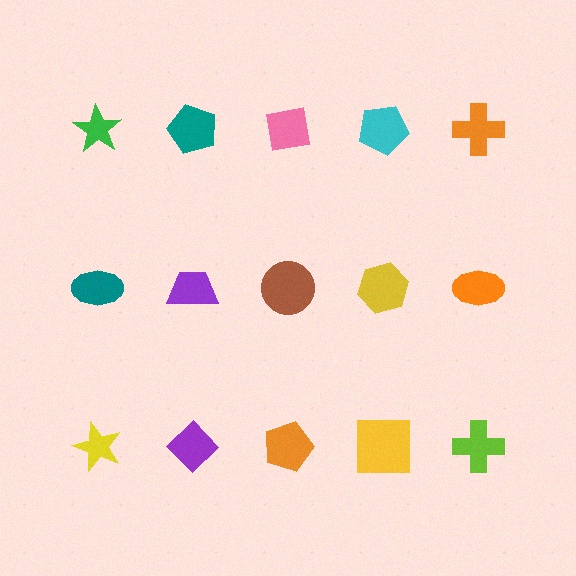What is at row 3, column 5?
A lime cross.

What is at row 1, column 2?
A teal pentagon.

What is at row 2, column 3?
A brown circle.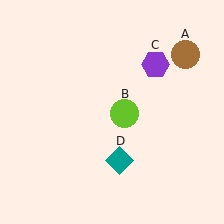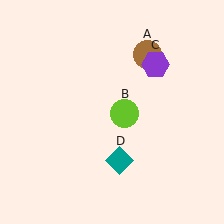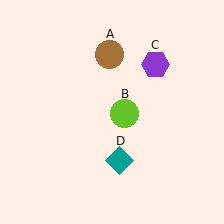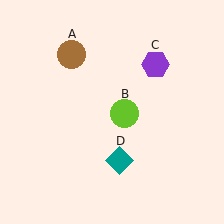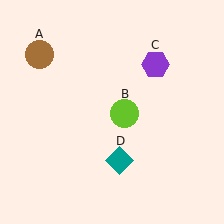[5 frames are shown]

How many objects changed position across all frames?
1 object changed position: brown circle (object A).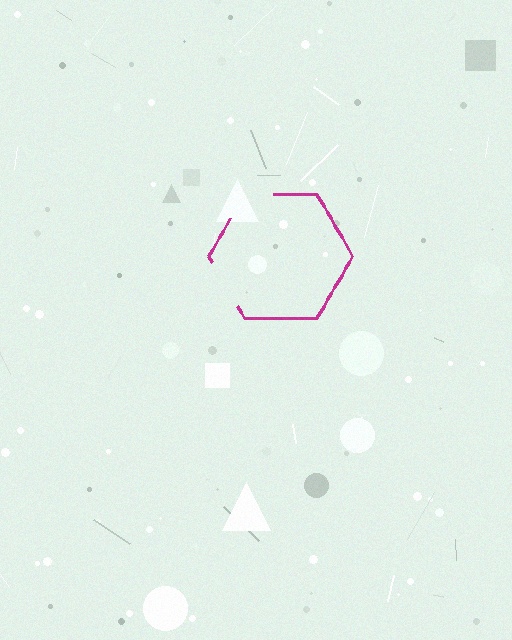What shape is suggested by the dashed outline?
The dashed outline suggests a hexagon.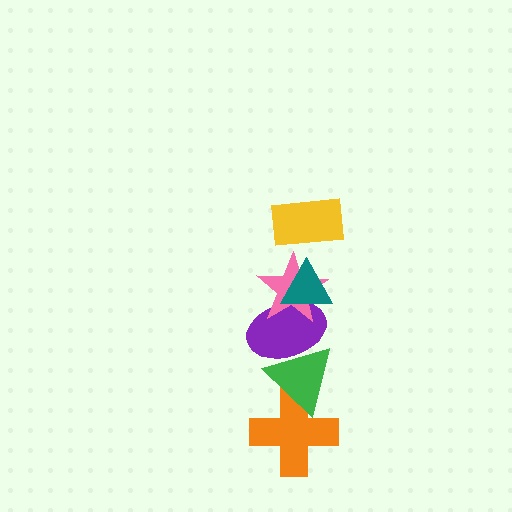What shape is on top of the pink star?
The teal triangle is on top of the pink star.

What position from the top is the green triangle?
The green triangle is 5th from the top.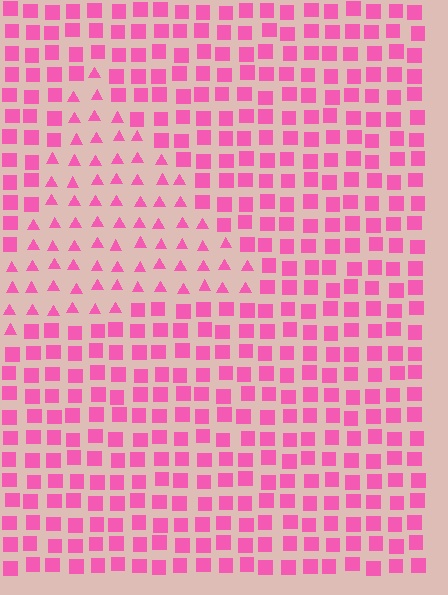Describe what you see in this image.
The image is filled with small pink elements arranged in a uniform grid. A triangle-shaped region contains triangles, while the surrounding area contains squares. The boundary is defined purely by the change in element shape.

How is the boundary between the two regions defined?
The boundary is defined by a change in element shape: triangles inside vs. squares outside. All elements share the same color and spacing.